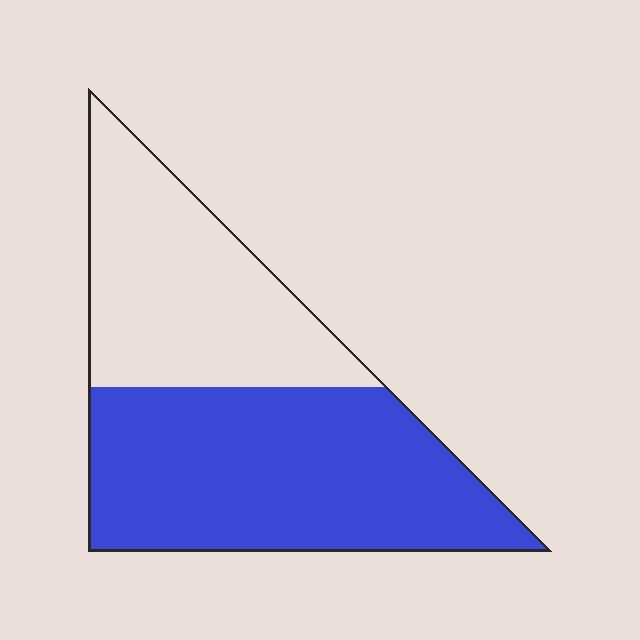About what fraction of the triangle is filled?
About three fifths (3/5).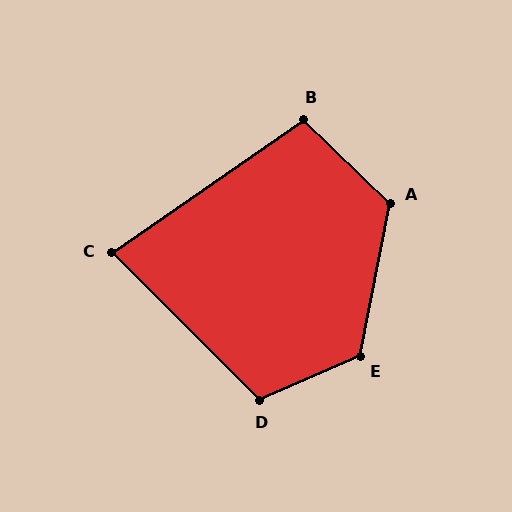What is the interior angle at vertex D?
Approximately 111 degrees (obtuse).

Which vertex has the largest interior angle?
E, at approximately 125 degrees.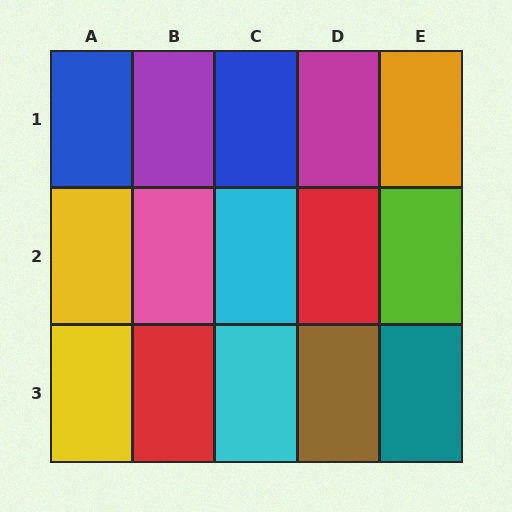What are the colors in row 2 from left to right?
Yellow, pink, cyan, red, lime.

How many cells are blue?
2 cells are blue.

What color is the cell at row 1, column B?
Purple.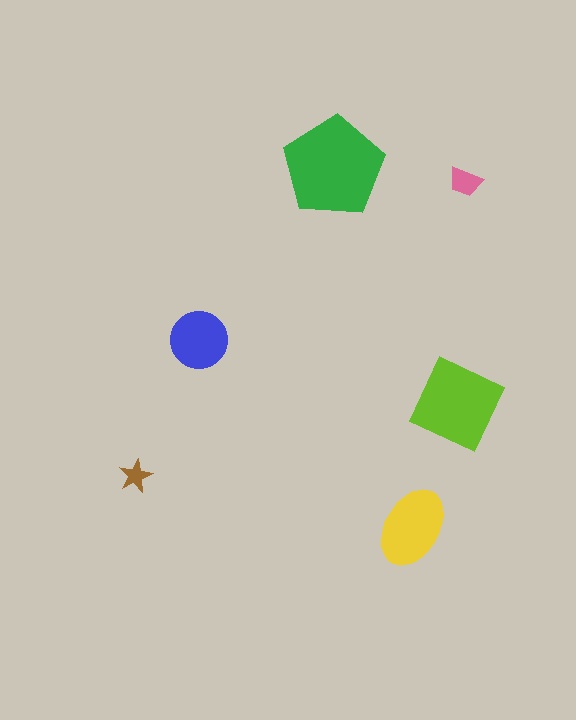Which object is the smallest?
The brown star.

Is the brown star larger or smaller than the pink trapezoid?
Smaller.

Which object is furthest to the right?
The pink trapezoid is rightmost.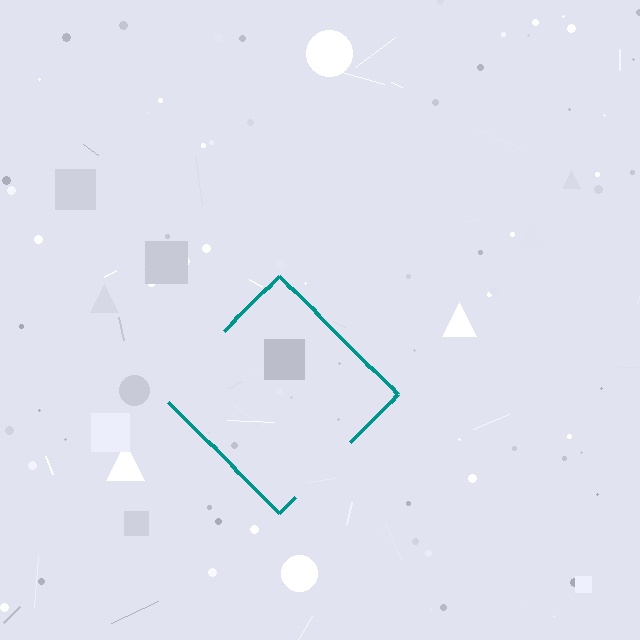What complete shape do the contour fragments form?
The contour fragments form a diamond.